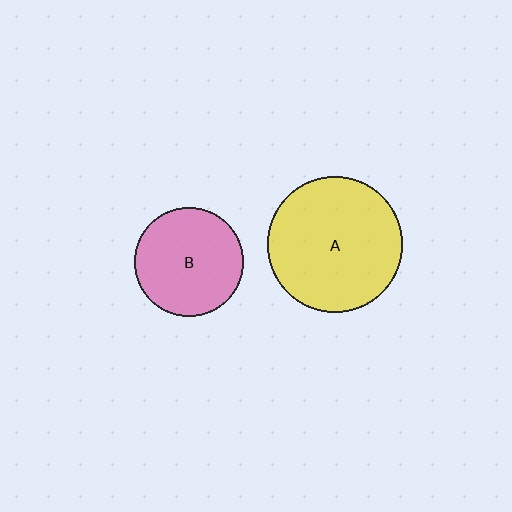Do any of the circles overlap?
No, none of the circles overlap.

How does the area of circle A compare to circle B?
Approximately 1.5 times.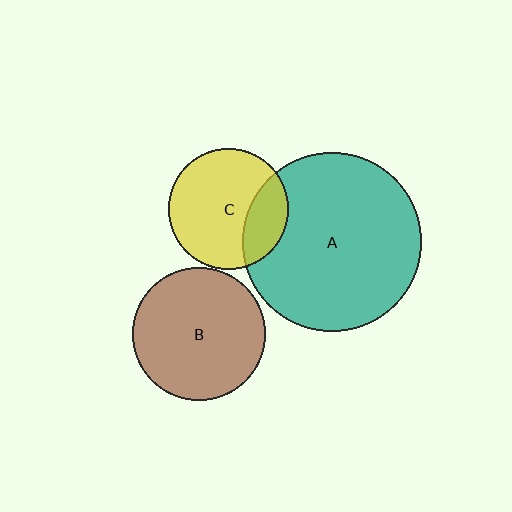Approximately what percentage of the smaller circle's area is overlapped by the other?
Approximately 25%.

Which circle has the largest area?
Circle A (teal).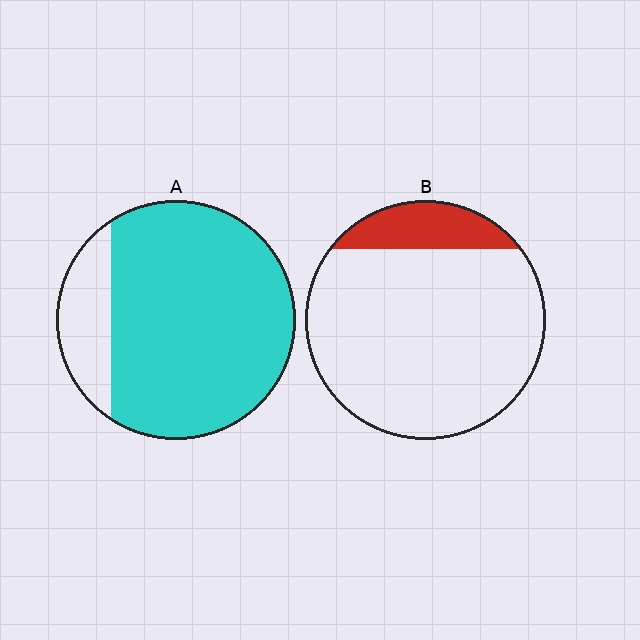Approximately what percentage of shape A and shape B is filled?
A is approximately 85% and B is approximately 15%.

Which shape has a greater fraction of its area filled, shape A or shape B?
Shape A.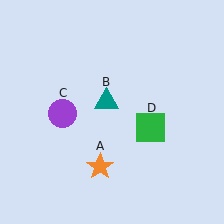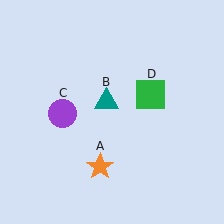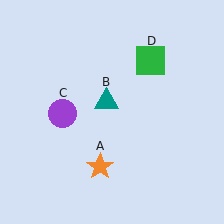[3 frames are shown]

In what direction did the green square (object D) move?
The green square (object D) moved up.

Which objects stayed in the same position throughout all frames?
Orange star (object A) and teal triangle (object B) and purple circle (object C) remained stationary.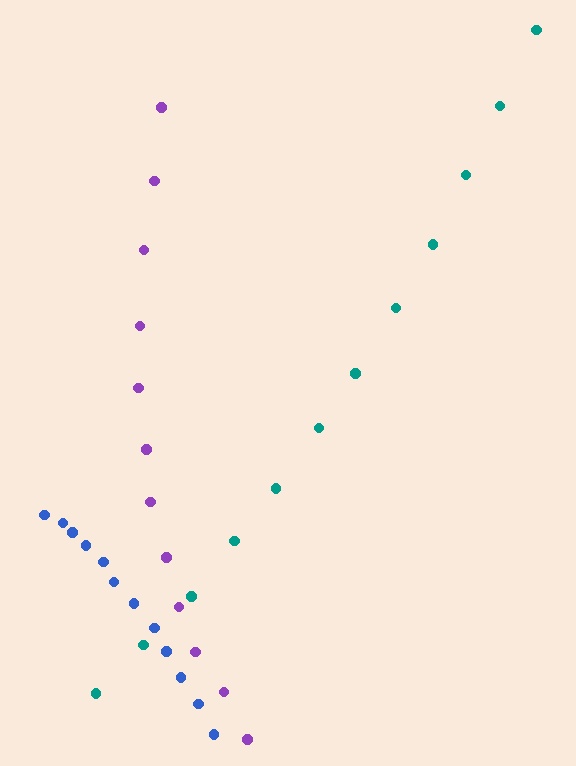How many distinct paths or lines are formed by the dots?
There are 3 distinct paths.